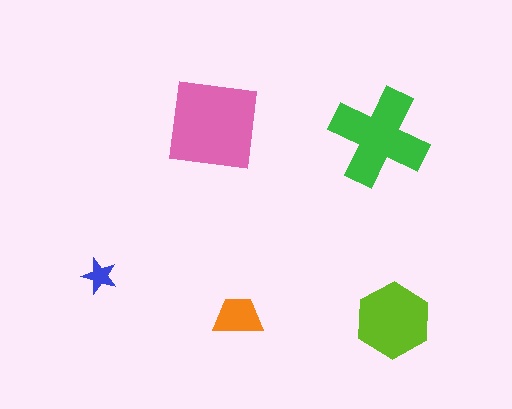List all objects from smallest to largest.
The blue star, the orange trapezoid, the lime hexagon, the green cross, the pink square.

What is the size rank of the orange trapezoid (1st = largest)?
4th.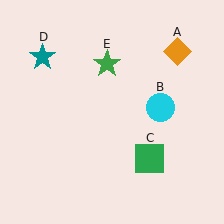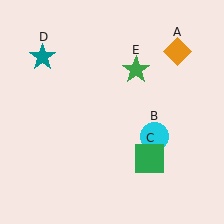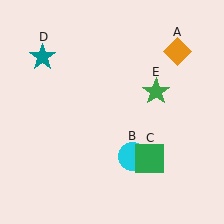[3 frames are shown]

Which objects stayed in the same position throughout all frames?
Orange diamond (object A) and green square (object C) and teal star (object D) remained stationary.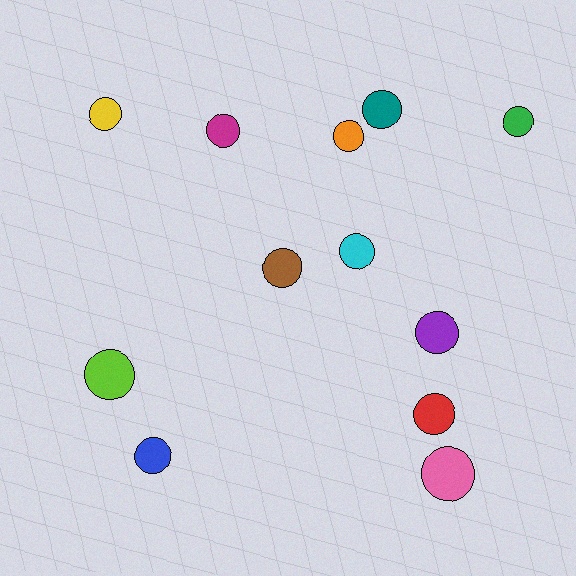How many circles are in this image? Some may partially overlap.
There are 12 circles.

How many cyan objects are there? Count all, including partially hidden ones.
There is 1 cyan object.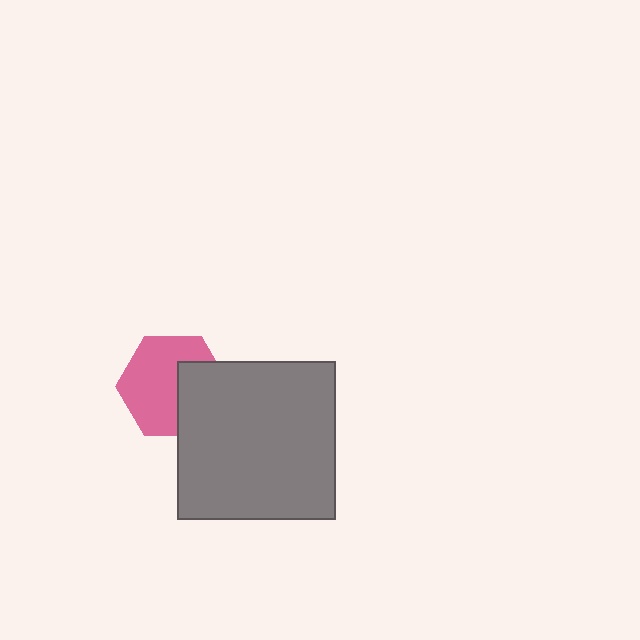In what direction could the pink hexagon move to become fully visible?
The pink hexagon could move left. That would shift it out from behind the gray square entirely.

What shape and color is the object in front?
The object in front is a gray square.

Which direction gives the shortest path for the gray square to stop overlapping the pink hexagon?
Moving right gives the shortest separation.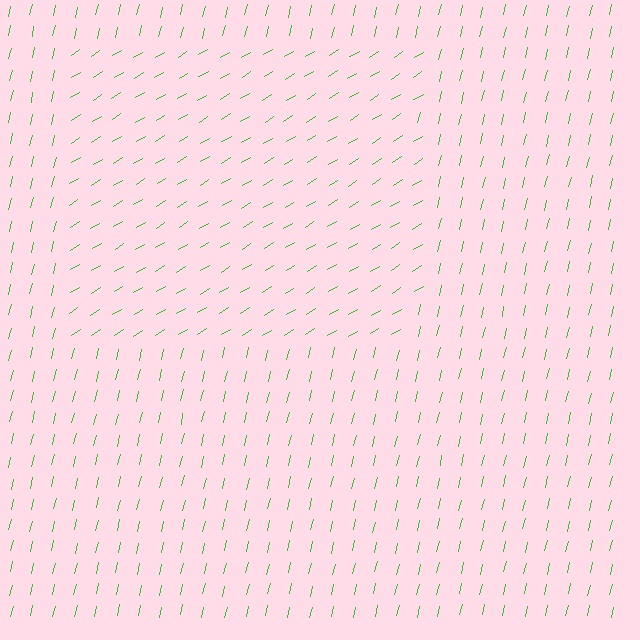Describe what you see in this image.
The image is filled with small green line segments. A rectangle region in the image has lines oriented differently from the surrounding lines, creating a visible texture boundary.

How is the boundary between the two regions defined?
The boundary is defined purely by a change in line orientation (approximately 45 degrees difference). All lines are the same color and thickness.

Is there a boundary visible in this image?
Yes, there is a texture boundary formed by a change in line orientation.